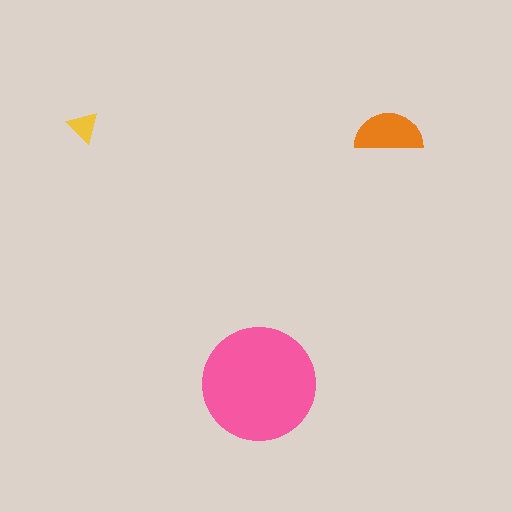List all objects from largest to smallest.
The pink circle, the orange semicircle, the yellow triangle.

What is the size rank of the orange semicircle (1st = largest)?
2nd.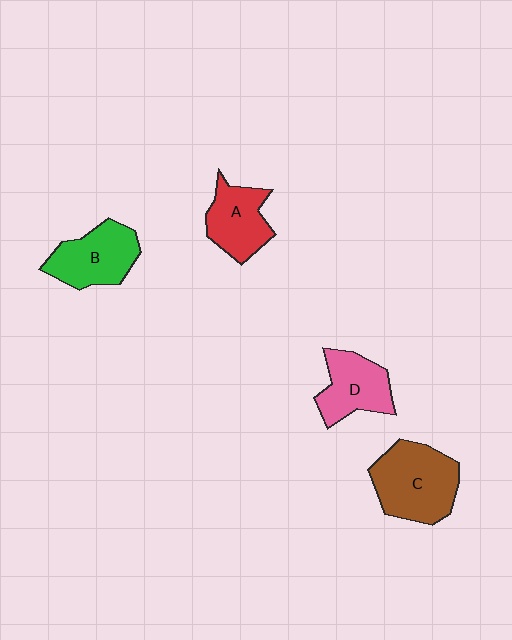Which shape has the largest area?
Shape C (brown).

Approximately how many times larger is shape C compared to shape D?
Approximately 1.4 times.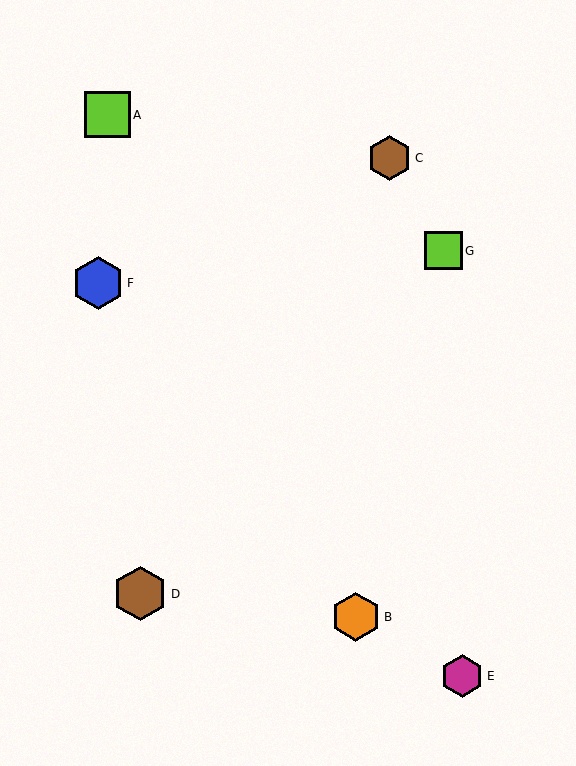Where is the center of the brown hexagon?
The center of the brown hexagon is at (140, 594).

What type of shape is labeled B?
Shape B is an orange hexagon.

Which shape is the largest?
The brown hexagon (labeled D) is the largest.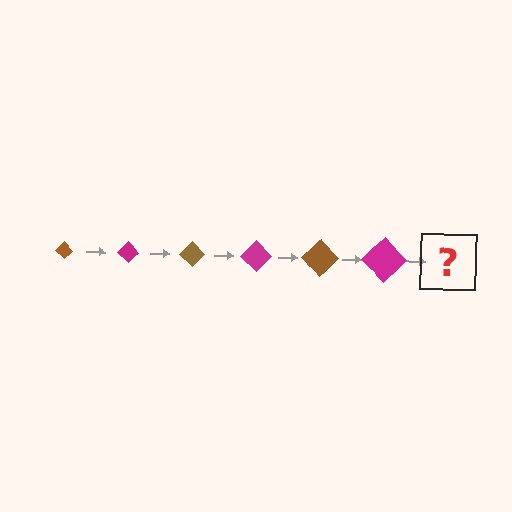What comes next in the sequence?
The next element should be a brown diamond, larger than the previous one.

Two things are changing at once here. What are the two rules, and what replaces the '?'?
The two rules are that the diamond grows larger each step and the color cycles through brown and magenta. The '?' should be a brown diamond, larger than the previous one.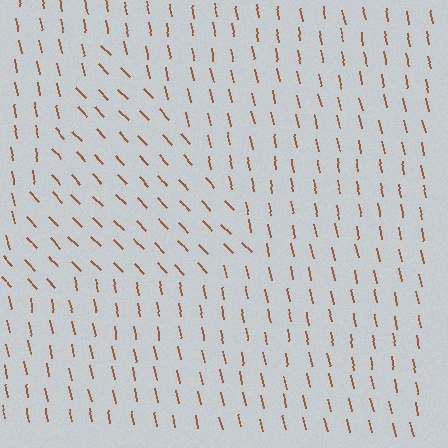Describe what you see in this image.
The image is filled with small brown line segments. A triangle region in the image has lines oriented differently from the surrounding lines, creating a visible texture boundary.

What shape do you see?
I see a triangle.